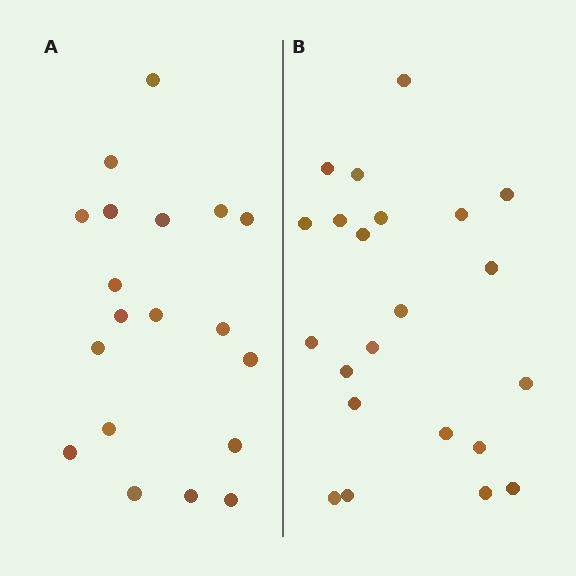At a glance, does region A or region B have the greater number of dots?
Region B (the right region) has more dots.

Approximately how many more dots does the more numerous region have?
Region B has just a few more — roughly 2 or 3 more dots than region A.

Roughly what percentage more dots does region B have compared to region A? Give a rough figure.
About 15% more.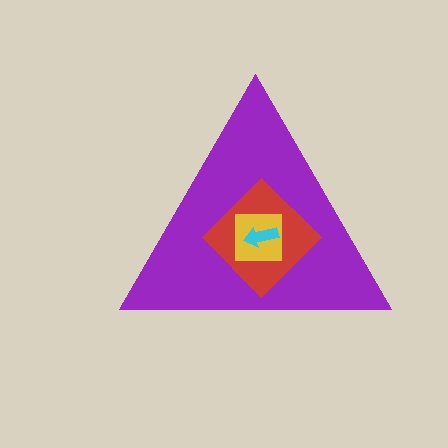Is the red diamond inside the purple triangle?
Yes.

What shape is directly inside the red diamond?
The yellow square.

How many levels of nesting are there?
4.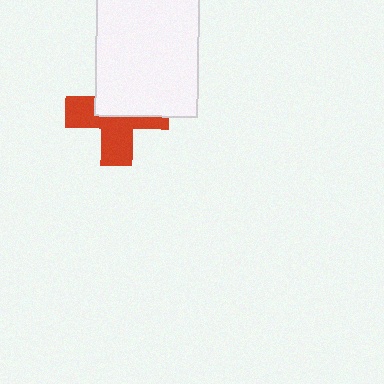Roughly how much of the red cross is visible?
About half of it is visible (roughly 54%).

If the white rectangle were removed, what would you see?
You would see the complete red cross.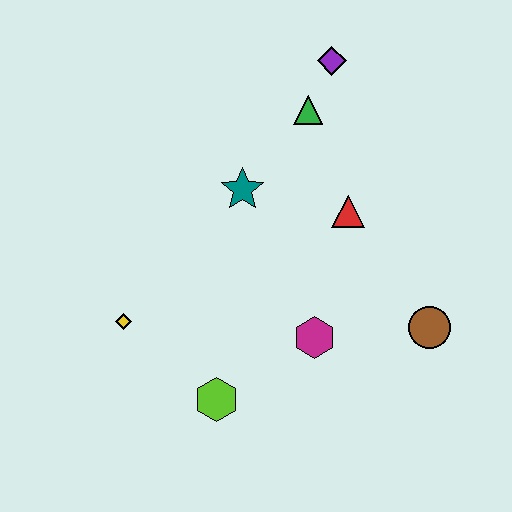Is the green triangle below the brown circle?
No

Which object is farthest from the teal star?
The brown circle is farthest from the teal star.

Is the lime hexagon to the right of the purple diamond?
No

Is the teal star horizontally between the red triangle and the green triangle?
No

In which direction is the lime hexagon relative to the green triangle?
The lime hexagon is below the green triangle.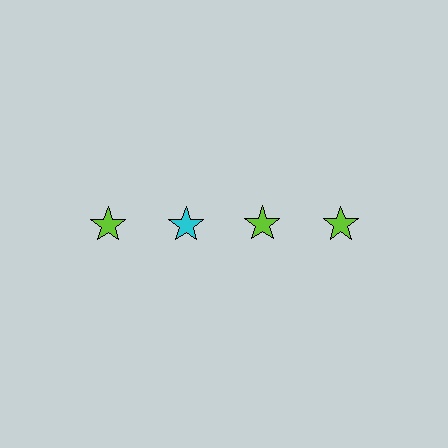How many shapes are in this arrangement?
There are 4 shapes arranged in a grid pattern.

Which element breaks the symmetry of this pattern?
The cyan star in the top row, second from left column breaks the symmetry. All other shapes are lime stars.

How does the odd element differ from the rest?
It has a different color: cyan instead of lime.